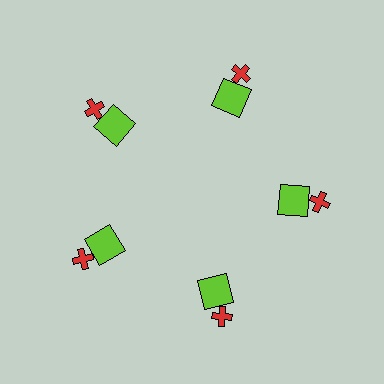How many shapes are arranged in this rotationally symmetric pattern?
There are 10 shapes, arranged in 5 groups of 2.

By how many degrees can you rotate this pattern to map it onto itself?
The pattern maps onto itself every 72 degrees of rotation.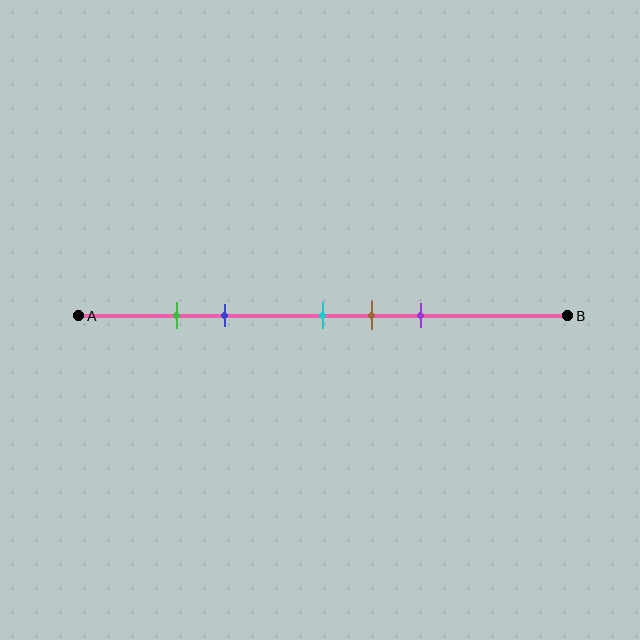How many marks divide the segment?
There are 5 marks dividing the segment.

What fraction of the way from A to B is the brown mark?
The brown mark is approximately 60% (0.6) of the way from A to B.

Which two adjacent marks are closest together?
The green and blue marks are the closest adjacent pair.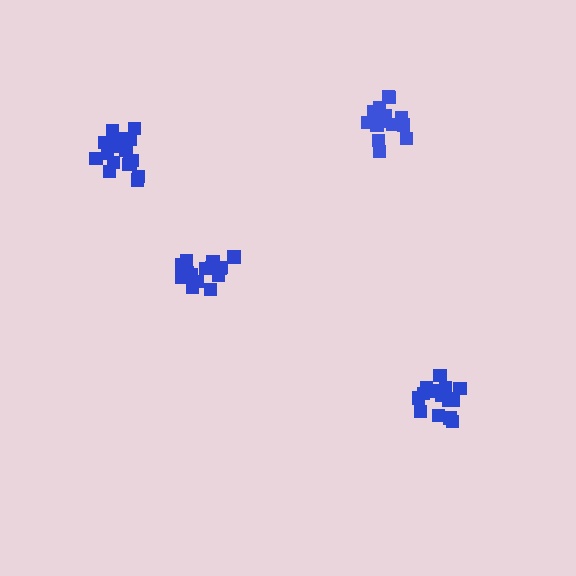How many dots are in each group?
Group 1: 15 dots, Group 2: 19 dots, Group 3: 15 dots, Group 4: 15 dots (64 total).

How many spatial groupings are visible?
There are 4 spatial groupings.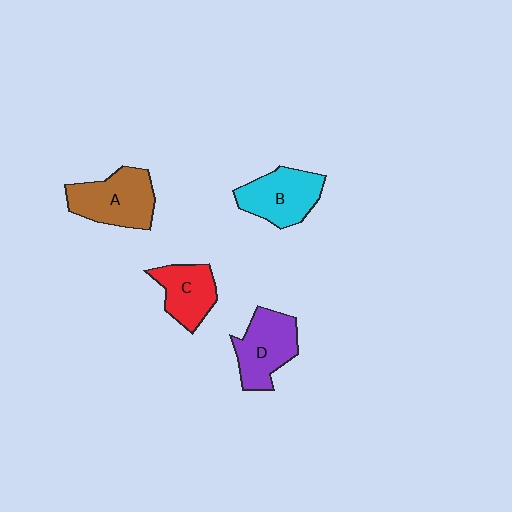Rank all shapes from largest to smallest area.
From largest to smallest: A (brown), D (purple), B (cyan), C (red).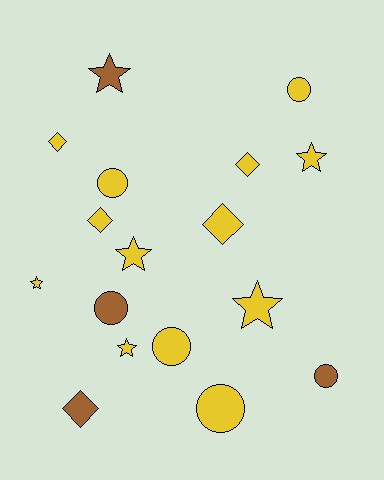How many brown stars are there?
There is 1 brown star.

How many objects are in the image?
There are 17 objects.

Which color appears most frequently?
Yellow, with 13 objects.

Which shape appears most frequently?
Star, with 6 objects.